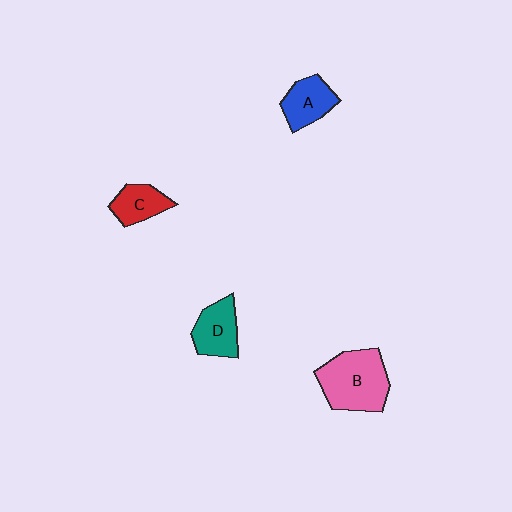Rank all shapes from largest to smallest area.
From largest to smallest: B (pink), D (teal), A (blue), C (red).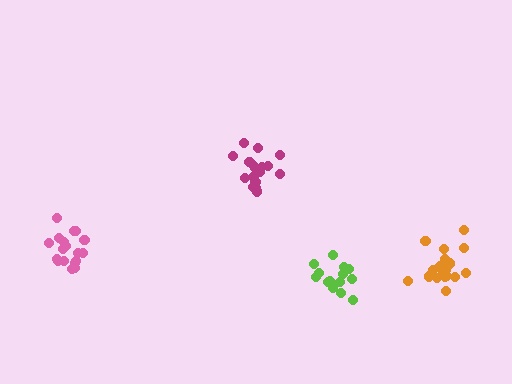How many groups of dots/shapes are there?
There are 4 groups.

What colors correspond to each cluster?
The clusters are colored: magenta, pink, orange, lime.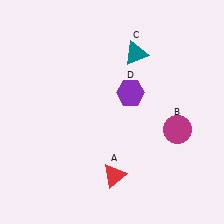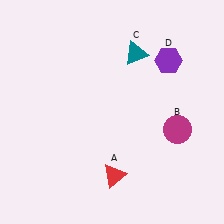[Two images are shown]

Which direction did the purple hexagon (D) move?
The purple hexagon (D) moved right.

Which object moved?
The purple hexagon (D) moved right.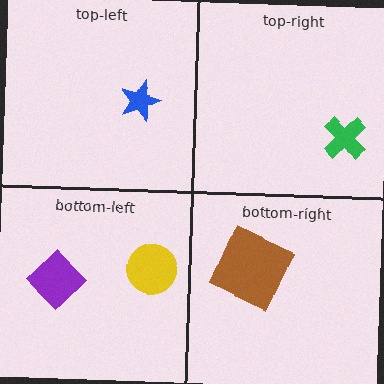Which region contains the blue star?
The top-left region.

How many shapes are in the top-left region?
1.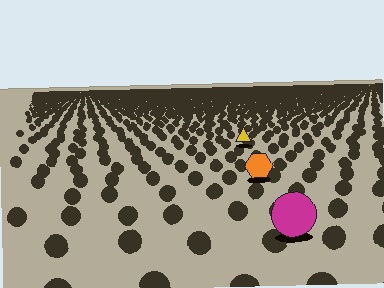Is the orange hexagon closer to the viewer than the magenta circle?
No. The magenta circle is closer — you can tell from the texture gradient: the ground texture is coarser near it.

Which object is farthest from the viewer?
The yellow triangle is farthest from the viewer. It appears smaller and the ground texture around it is denser.